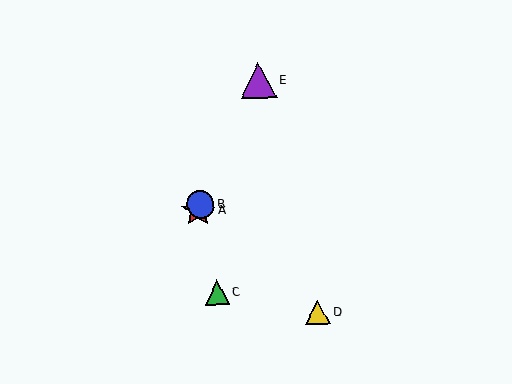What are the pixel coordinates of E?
Object E is at (258, 81).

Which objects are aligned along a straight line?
Objects A, B, E are aligned along a straight line.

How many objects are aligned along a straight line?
3 objects (A, B, E) are aligned along a straight line.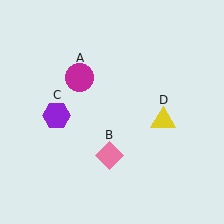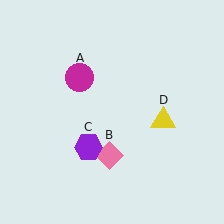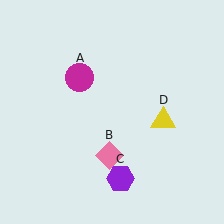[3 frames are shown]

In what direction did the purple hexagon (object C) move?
The purple hexagon (object C) moved down and to the right.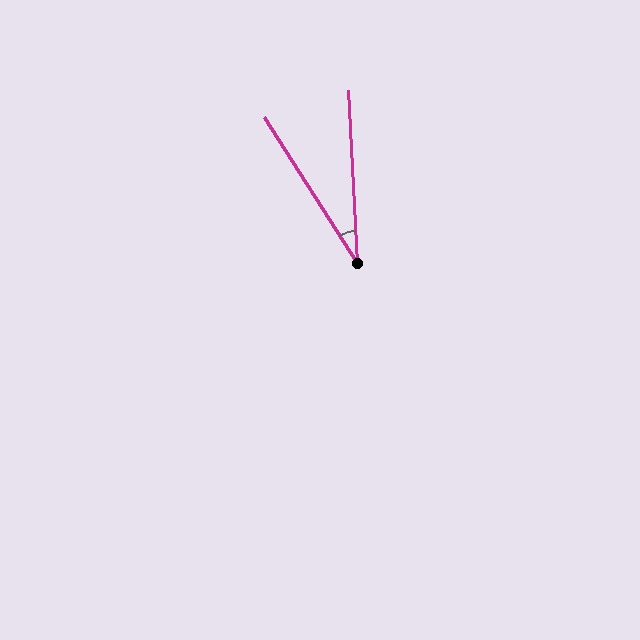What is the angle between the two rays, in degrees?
Approximately 30 degrees.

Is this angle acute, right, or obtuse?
It is acute.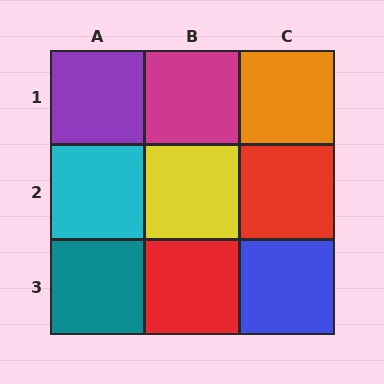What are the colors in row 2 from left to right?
Cyan, yellow, red.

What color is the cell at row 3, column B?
Red.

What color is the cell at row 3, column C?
Blue.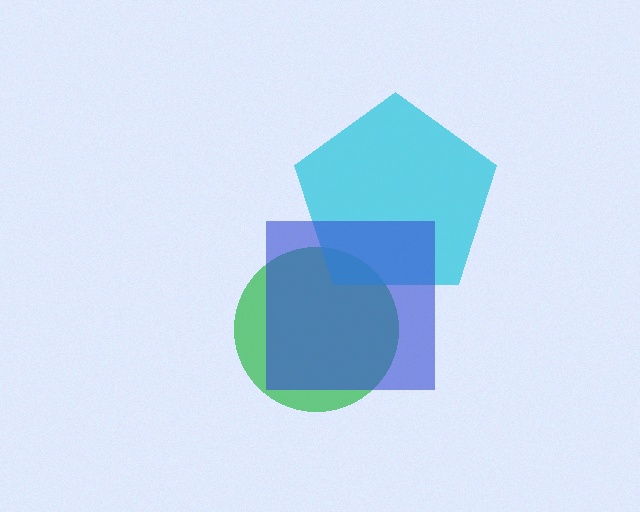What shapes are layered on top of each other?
The layered shapes are: a green circle, a cyan pentagon, a blue square.